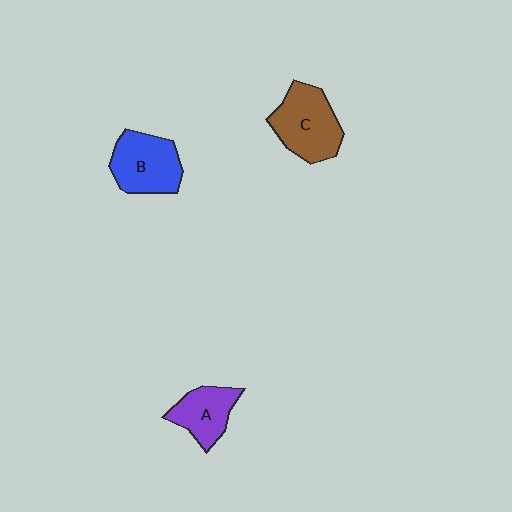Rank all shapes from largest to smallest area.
From largest to smallest: C (brown), B (blue), A (purple).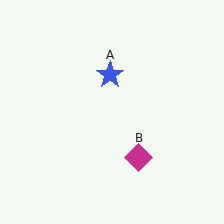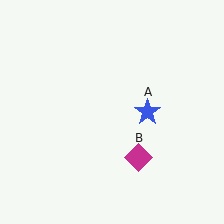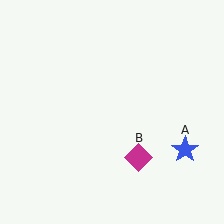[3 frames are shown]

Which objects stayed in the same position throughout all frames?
Magenta diamond (object B) remained stationary.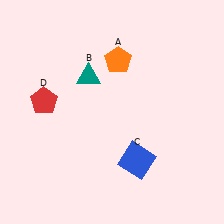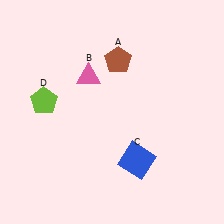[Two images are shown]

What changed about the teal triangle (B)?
In Image 1, B is teal. In Image 2, it changed to pink.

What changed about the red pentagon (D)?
In Image 1, D is red. In Image 2, it changed to lime.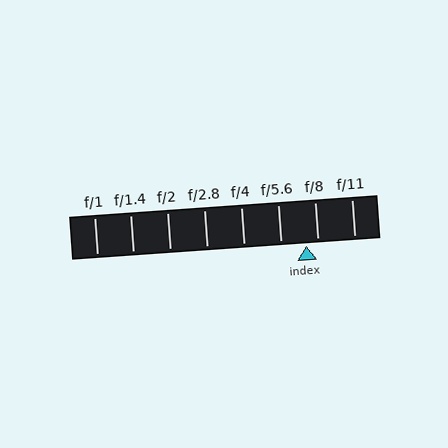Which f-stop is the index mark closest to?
The index mark is closest to f/8.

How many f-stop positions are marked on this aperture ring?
There are 8 f-stop positions marked.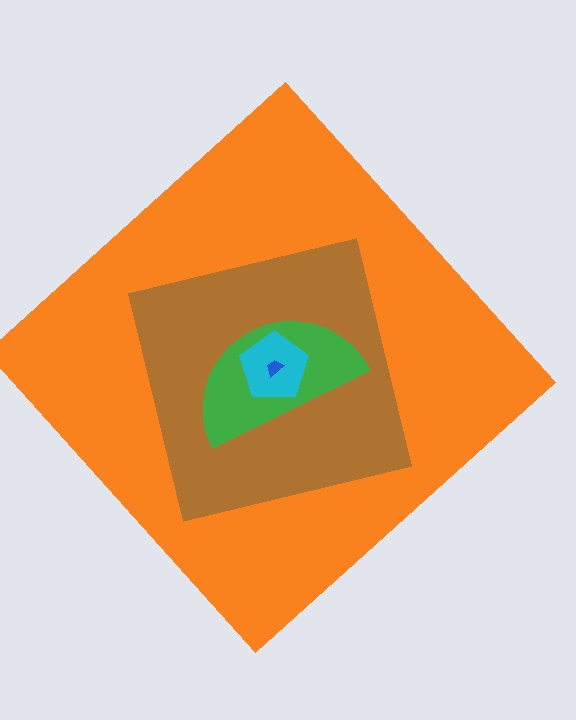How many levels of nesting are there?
5.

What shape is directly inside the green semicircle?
The cyan pentagon.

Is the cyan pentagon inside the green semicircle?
Yes.